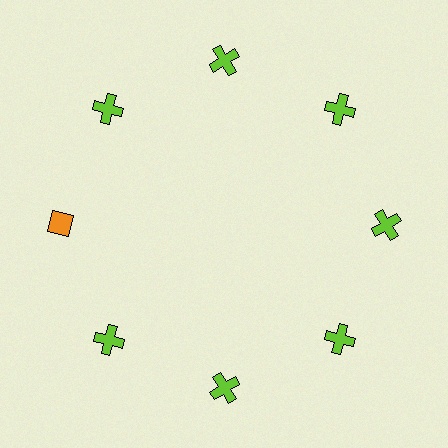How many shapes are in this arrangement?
There are 8 shapes arranged in a ring pattern.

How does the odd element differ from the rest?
It differs in both color (orange instead of lime) and shape (diamond instead of cross).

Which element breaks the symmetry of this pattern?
The orange diamond at roughly the 9 o'clock position breaks the symmetry. All other shapes are lime crosses.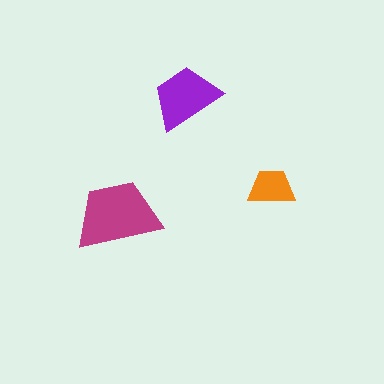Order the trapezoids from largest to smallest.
the magenta one, the purple one, the orange one.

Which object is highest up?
The purple trapezoid is topmost.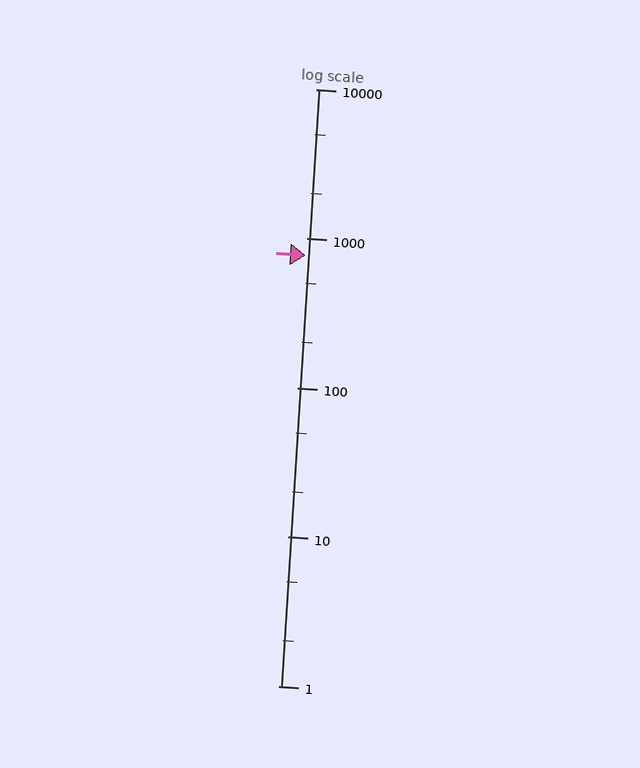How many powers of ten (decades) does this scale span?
The scale spans 4 decades, from 1 to 10000.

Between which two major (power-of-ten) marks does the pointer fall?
The pointer is between 100 and 1000.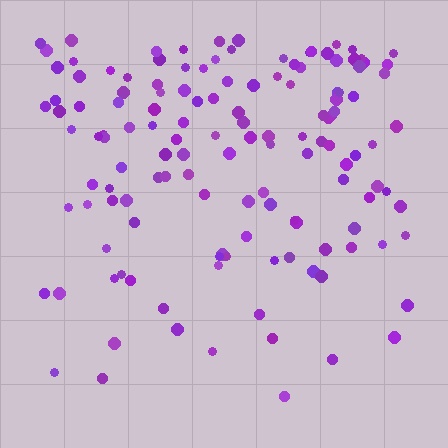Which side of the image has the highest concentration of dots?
The top.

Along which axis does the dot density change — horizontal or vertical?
Vertical.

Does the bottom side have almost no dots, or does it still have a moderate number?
Still a moderate number, just noticeably fewer than the top.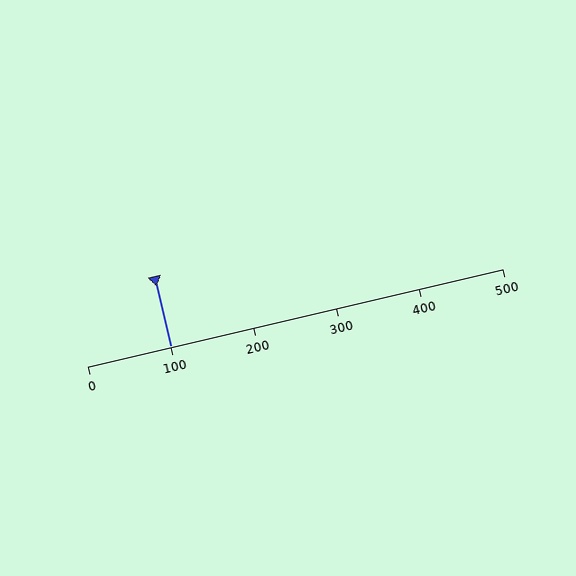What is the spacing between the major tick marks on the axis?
The major ticks are spaced 100 apart.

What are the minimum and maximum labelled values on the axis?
The axis runs from 0 to 500.